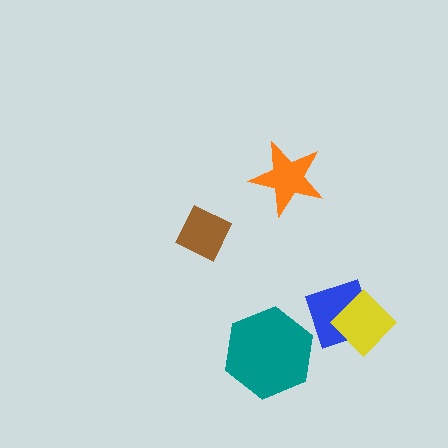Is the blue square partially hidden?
Yes, it is partially covered by another shape.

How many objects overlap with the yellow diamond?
1 object overlaps with the yellow diamond.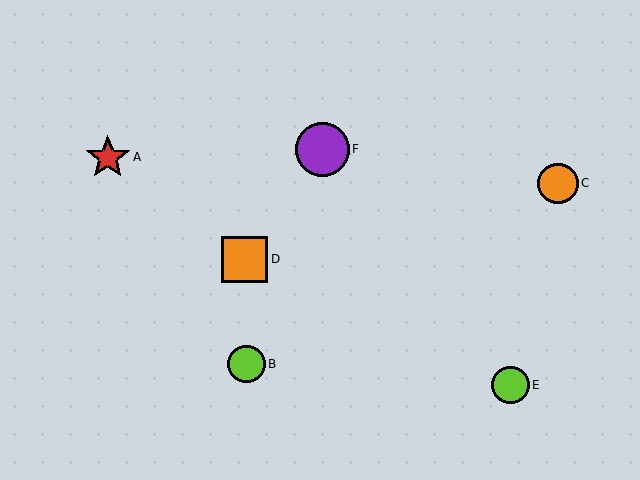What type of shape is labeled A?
Shape A is a red star.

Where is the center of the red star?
The center of the red star is at (108, 157).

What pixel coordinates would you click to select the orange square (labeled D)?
Click at (245, 259) to select the orange square D.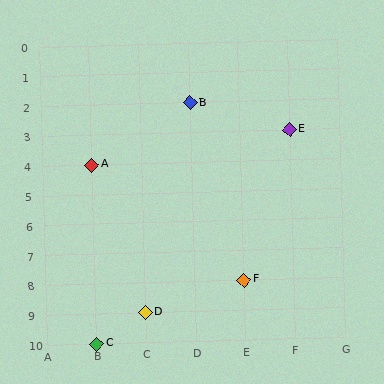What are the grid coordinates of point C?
Point C is at grid coordinates (B, 10).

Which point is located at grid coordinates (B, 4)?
Point A is at (B, 4).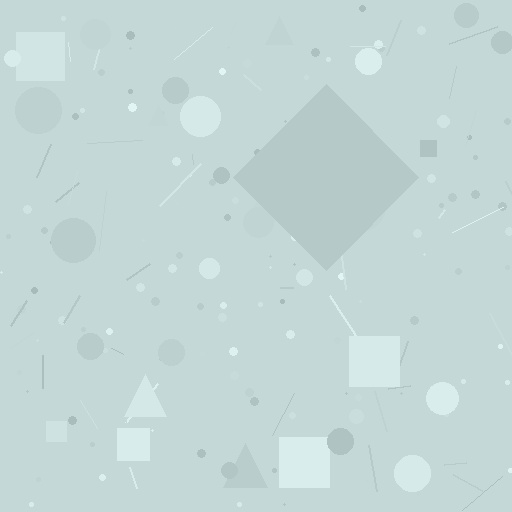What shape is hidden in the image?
A diamond is hidden in the image.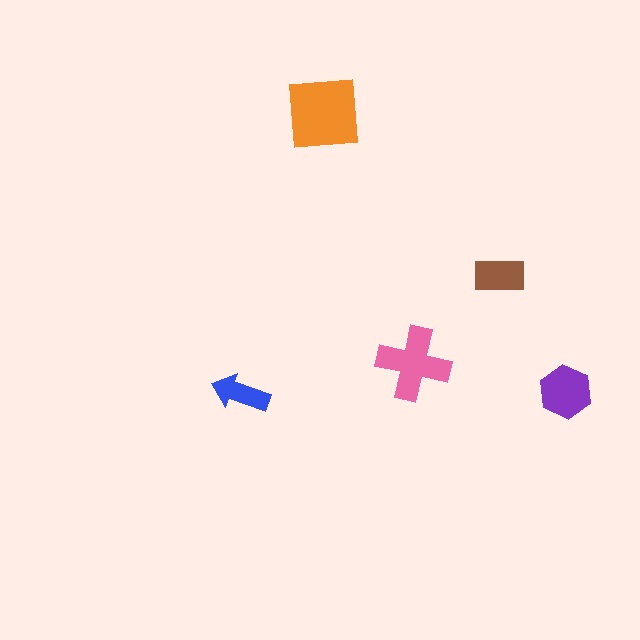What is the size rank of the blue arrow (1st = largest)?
5th.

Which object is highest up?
The orange square is topmost.